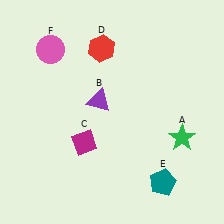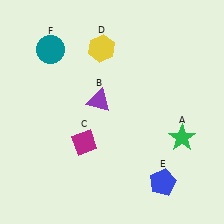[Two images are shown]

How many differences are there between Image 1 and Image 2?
There are 3 differences between the two images.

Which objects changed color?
D changed from red to yellow. E changed from teal to blue. F changed from pink to teal.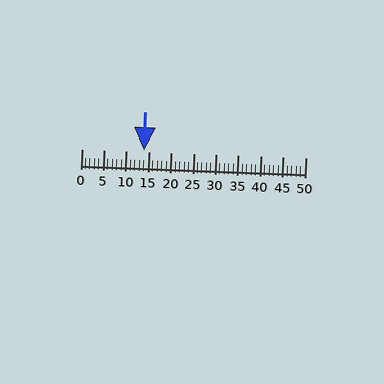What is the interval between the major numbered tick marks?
The major tick marks are spaced 5 units apart.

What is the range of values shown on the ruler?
The ruler shows values from 0 to 50.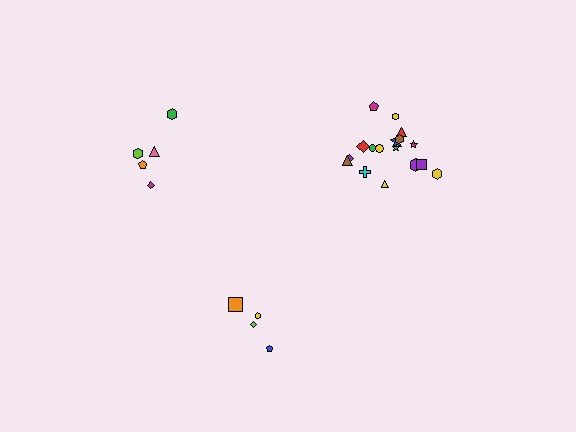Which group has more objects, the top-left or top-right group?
The top-right group.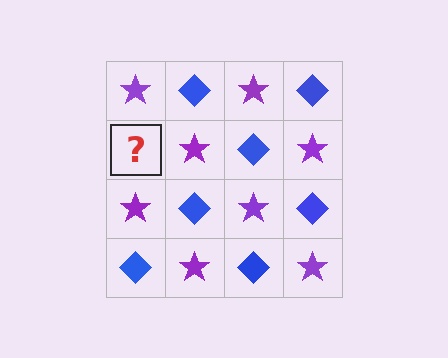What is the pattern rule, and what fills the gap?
The rule is that it alternates purple star and blue diamond in a checkerboard pattern. The gap should be filled with a blue diamond.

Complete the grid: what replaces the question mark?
The question mark should be replaced with a blue diamond.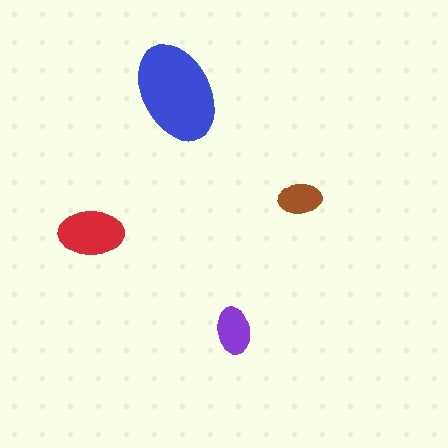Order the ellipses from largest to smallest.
the blue one, the red one, the purple one, the brown one.